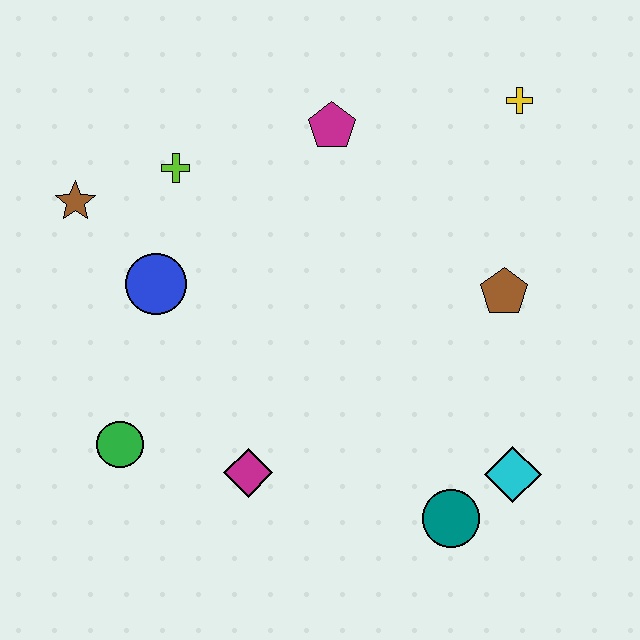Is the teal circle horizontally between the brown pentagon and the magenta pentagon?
Yes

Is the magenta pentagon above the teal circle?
Yes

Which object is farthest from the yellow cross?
The green circle is farthest from the yellow cross.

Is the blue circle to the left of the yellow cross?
Yes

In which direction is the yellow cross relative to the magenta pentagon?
The yellow cross is to the right of the magenta pentagon.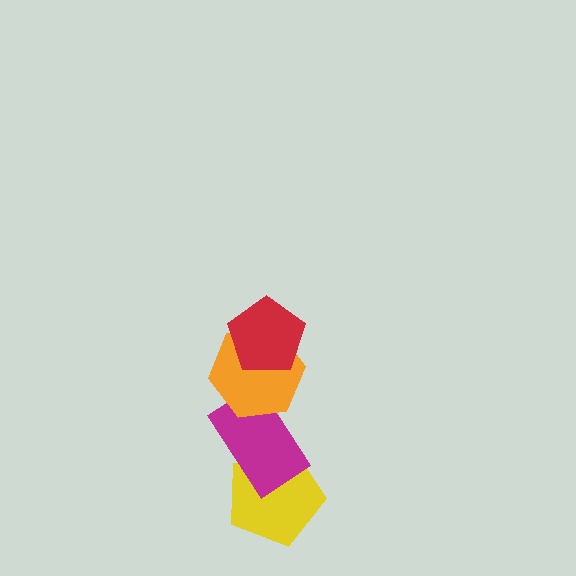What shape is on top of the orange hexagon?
The red pentagon is on top of the orange hexagon.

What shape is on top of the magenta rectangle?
The orange hexagon is on top of the magenta rectangle.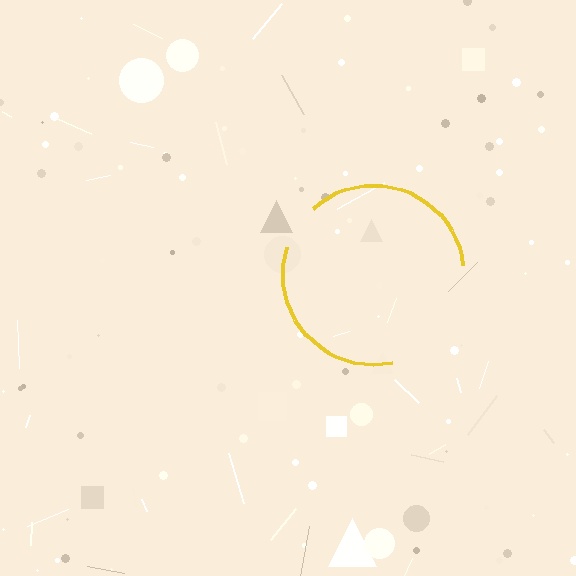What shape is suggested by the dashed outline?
The dashed outline suggests a circle.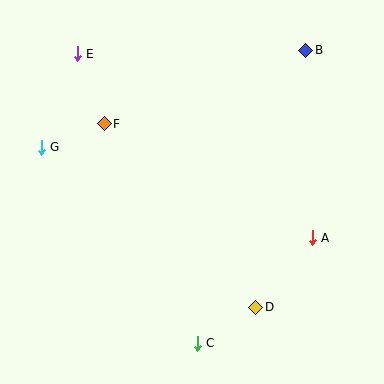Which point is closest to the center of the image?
Point F at (104, 124) is closest to the center.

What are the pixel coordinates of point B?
Point B is at (306, 50).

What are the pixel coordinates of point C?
Point C is at (197, 343).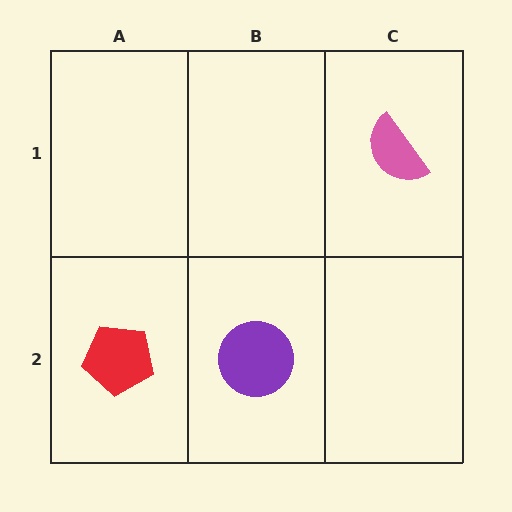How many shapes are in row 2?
2 shapes.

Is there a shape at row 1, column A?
No, that cell is empty.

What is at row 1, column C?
A pink semicircle.